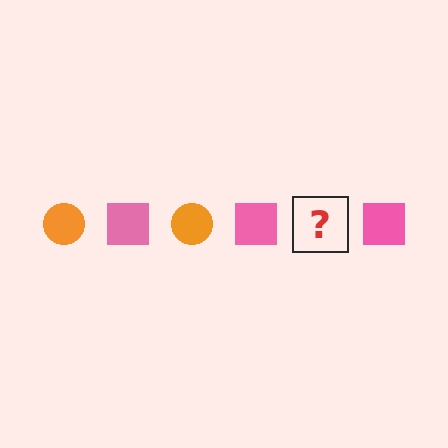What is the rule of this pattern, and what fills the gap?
The rule is that the pattern alternates between orange circle and pink square. The gap should be filled with an orange circle.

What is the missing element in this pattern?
The missing element is an orange circle.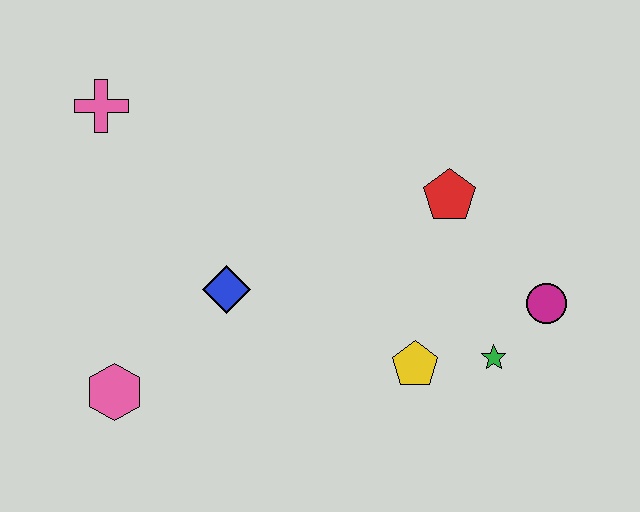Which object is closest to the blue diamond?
The pink hexagon is closest to the blue diamond.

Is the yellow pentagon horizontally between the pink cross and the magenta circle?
Yes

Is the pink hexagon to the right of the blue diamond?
No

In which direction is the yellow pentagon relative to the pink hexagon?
The yellow pentagon is to the right of the pink hexagon.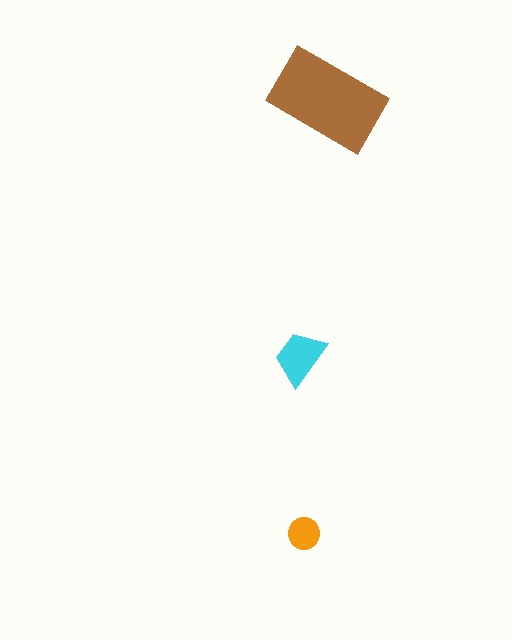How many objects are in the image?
There are 3 objects in the image.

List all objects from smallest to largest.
The orange circle, the cyan trapezoid, the brown rectangle.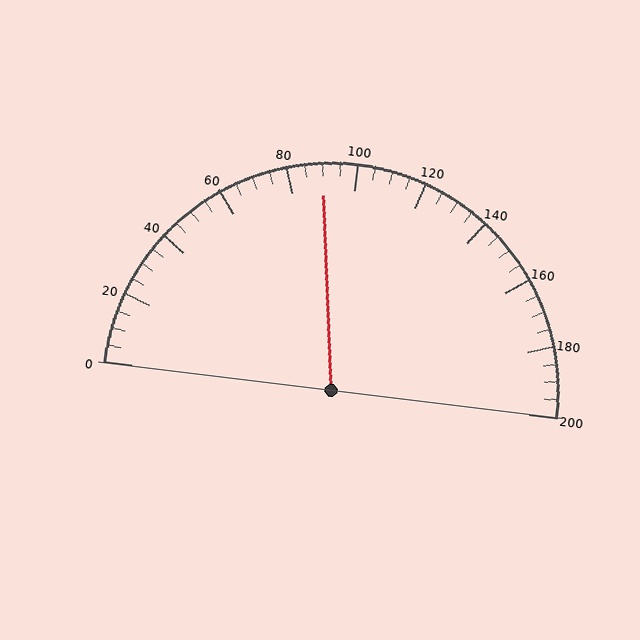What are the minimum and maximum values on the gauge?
The gauge ranges from 0 to 200.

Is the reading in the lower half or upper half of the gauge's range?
The reading is in the lower half of the range (0 to 200).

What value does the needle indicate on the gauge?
The needle indicates approximately 90.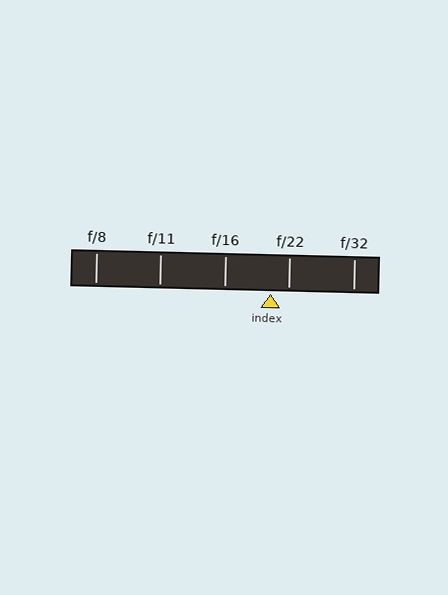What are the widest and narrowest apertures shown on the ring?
The widest aperture shown is f/8 and the narrowest is f/32.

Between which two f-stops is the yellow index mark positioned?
The index mark is between f/16 and f/22.